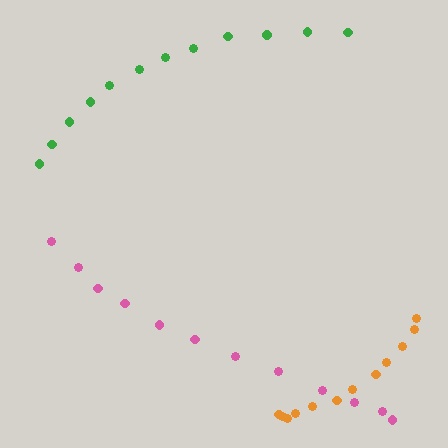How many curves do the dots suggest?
There are 3 distinct paths.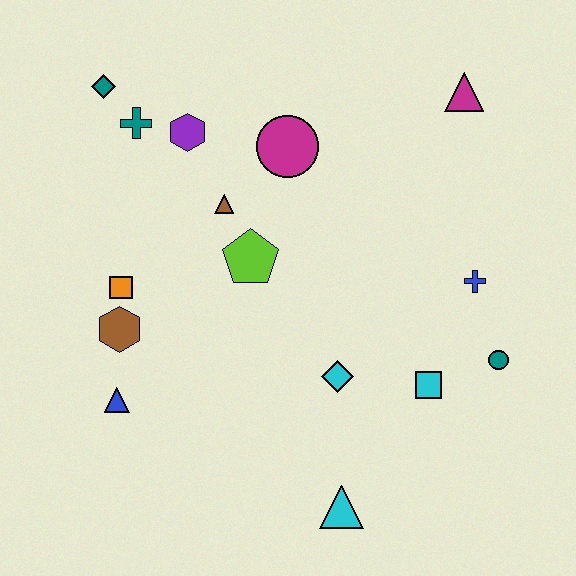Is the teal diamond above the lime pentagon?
Yes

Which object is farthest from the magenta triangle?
The blue triangle is farthest from the magenta triangle.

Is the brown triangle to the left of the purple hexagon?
No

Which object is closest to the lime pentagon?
The brown triangle is closest to the lime pentagon.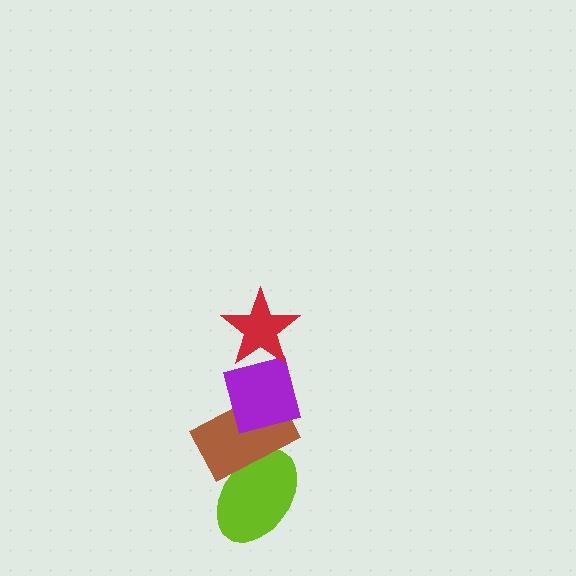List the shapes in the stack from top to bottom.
From top to bottom: the red star, the purple square, the brown rectangle, the lime ellipse.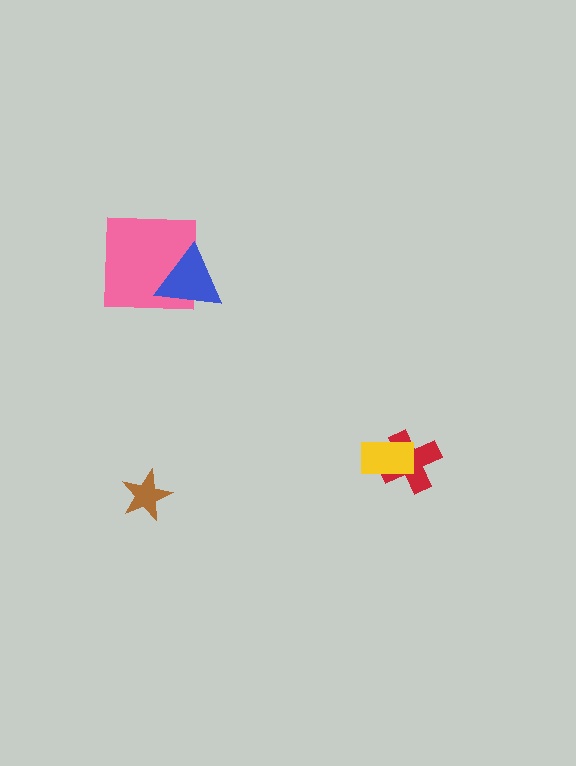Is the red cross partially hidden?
Yes, it is partially covered by another shape.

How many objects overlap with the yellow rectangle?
1 object overlaps with the yellow rectangle.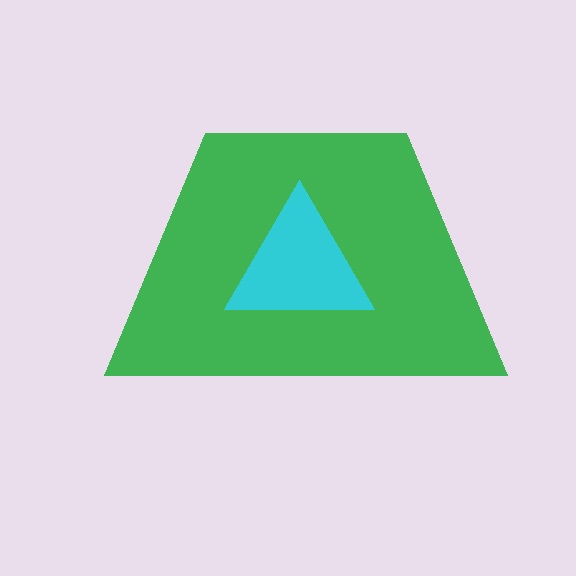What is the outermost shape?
The green trapezoid.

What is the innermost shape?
The cyan triangle.